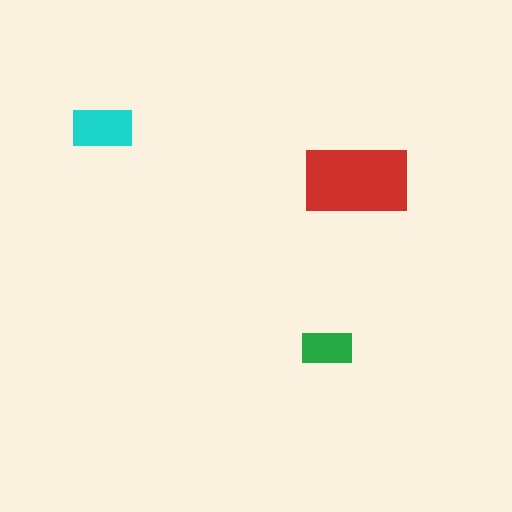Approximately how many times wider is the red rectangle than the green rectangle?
About 2 times wider.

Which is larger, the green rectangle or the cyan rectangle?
The cyan one.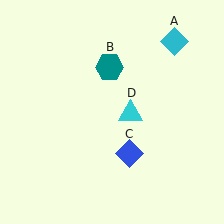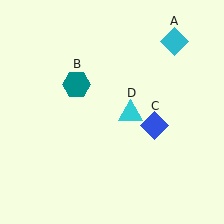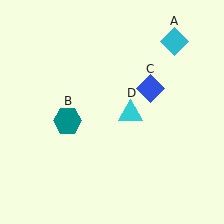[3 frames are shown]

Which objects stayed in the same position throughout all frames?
Cyan diamond (object A) and cyan triangle (object D) remained stationary.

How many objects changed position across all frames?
2 objects changed position: teal hexagon (object B), blue diamond (object C).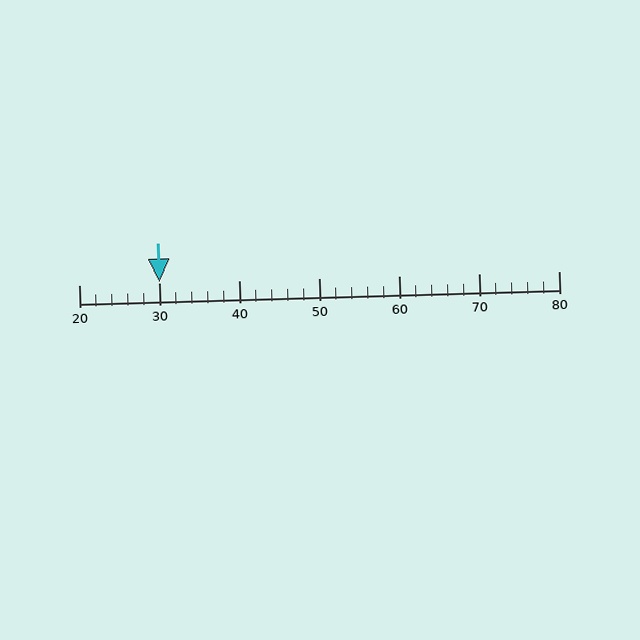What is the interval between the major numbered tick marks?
The major tick marks are spaced 10 units apart.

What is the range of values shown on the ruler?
The ruler shows values from 20 to 80.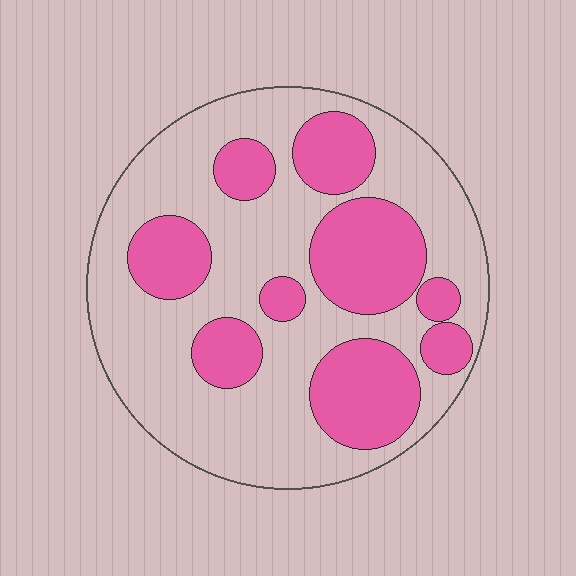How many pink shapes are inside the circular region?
9.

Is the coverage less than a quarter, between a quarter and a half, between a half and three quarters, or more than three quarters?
Between a quarter and a half.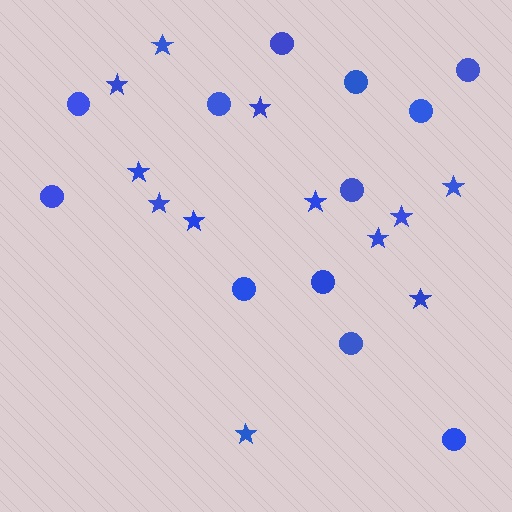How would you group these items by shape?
There are 2 groups: one group of stars (12) and one group of circles (12).